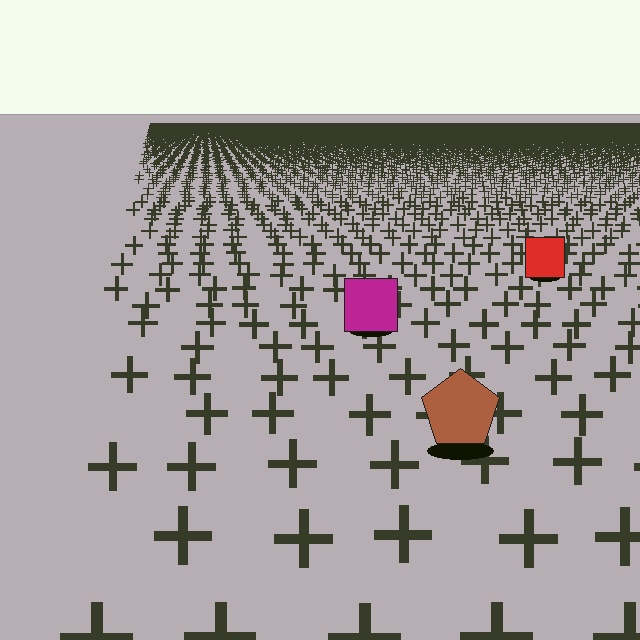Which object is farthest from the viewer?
The red square is farthest from the viewer. It appears smaller and the ground texture around it is denser.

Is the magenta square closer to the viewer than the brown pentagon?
No. The brown pentagon is closer — you can tell from the texture gradient: the ground texture is coarser near it.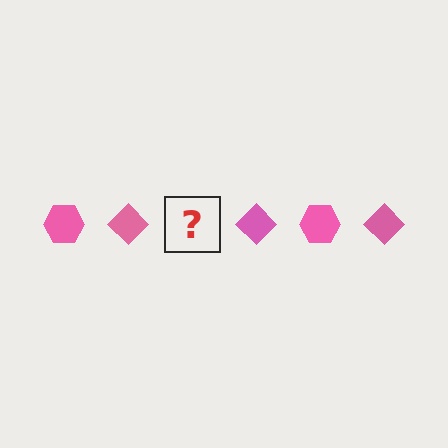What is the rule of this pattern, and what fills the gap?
The rule is that the pattern cycles through hexagon, diamond shapes in pink. The gap should be filled with a pink hexagon.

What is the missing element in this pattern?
The missing element is a pink hexagon.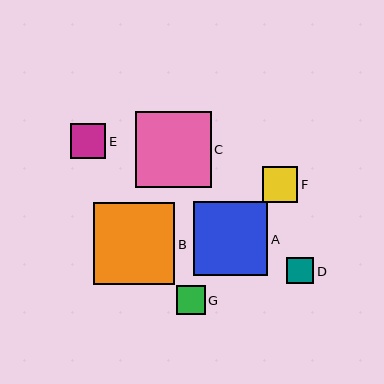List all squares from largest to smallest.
From largest to smallest: B, C, A, E, F, G, D.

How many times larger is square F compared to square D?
Square F is approximately 1.3 times the size of square D.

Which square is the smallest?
Square D is the smallest with a size of approximately 27 pixels.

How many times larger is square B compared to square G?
Square B is approximately 2.8 times the size of square G.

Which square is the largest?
Square B is the largest with a size of approximately 81 pixels.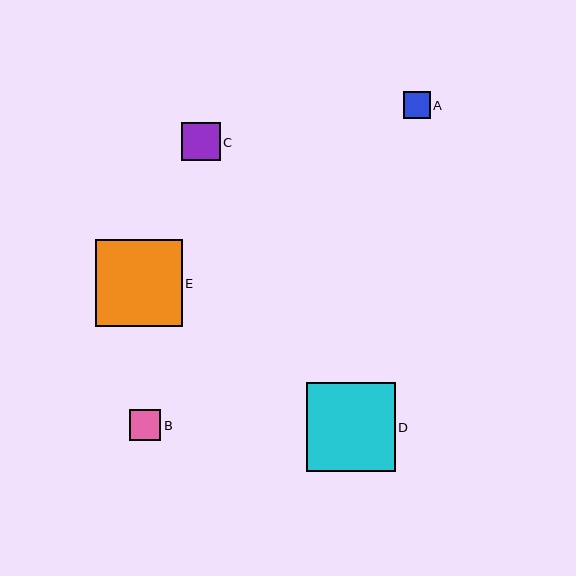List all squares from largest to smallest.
From largest to smallest: D, E, C, B, A.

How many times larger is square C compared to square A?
Square C is approximately 1.4 times the size of square A.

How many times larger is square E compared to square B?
Square E is approximately 2.8 times the size of square B.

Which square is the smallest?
Square A is the smallest with a size of approximately 27 pixels.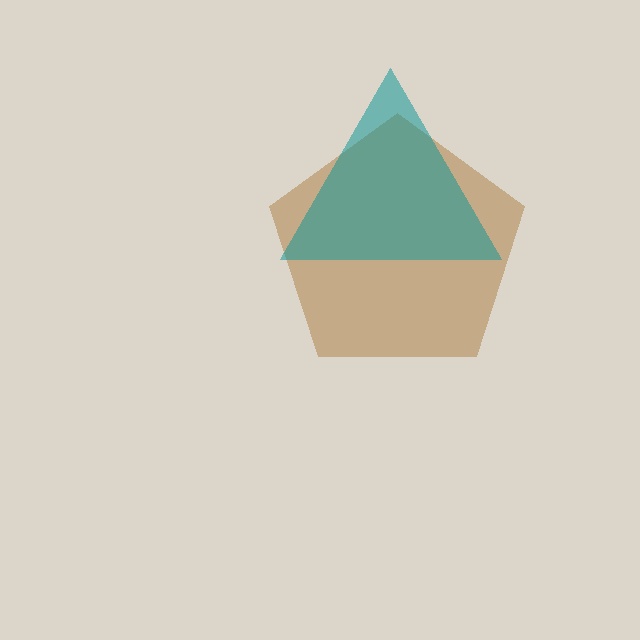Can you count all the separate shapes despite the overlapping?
Yes, there are 2 separate shapes.